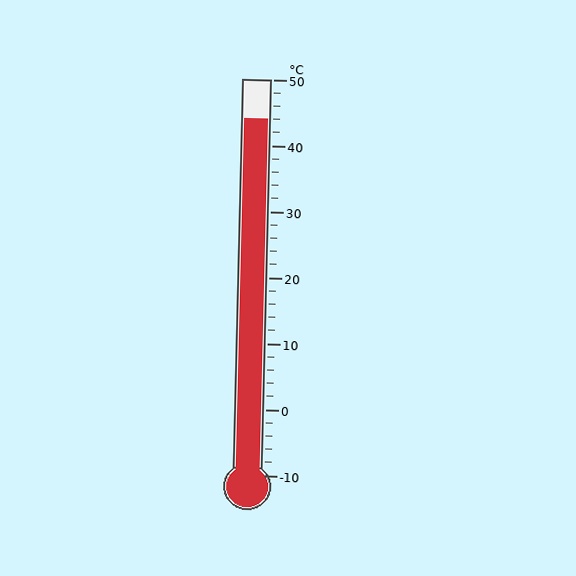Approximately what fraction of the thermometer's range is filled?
The thermometer is filled to approximately 90% of its range.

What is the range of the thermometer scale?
The thermometer scale ranges from -10°C to 50°C.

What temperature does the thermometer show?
The thermometer shows approximately 44°C.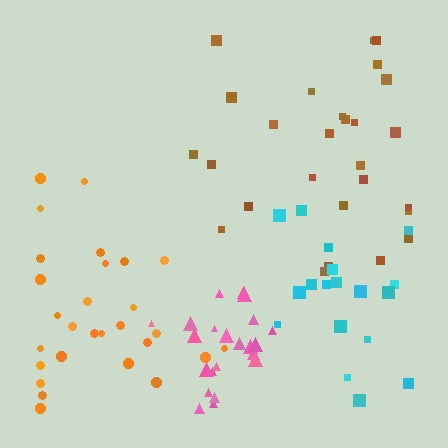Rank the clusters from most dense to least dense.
pink, cyan, brown, orange.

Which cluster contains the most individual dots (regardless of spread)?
Brown (28).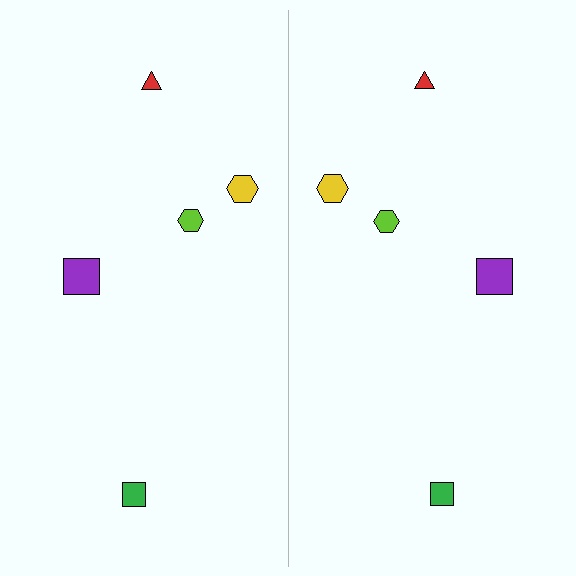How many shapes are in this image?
There are 10 shapes in this image.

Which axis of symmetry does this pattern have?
The pattern has a vertical axis of symmetry running through the center of the image.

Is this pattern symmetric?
Yes, this pattern has bilateral (reflection) symmetry.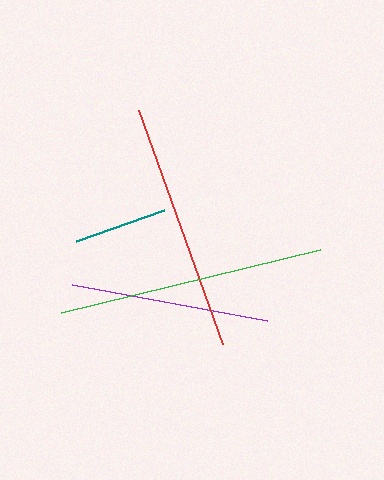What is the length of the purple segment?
The purple segment is approximately 199 pixels long.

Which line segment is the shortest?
The teal line is the shortest at approximately 94 pixels.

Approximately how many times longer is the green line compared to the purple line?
The green line is approximately 1.3 times the length of the purple line.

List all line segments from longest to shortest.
From longest to shortest: green, red, purple, teal.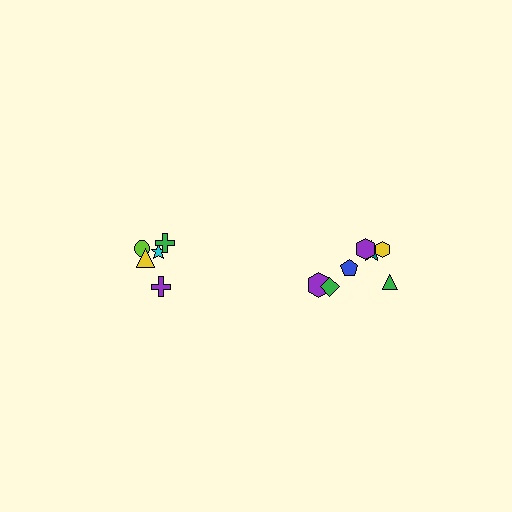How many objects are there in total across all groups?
There are 12 objects.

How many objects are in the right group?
There are 7 objects.